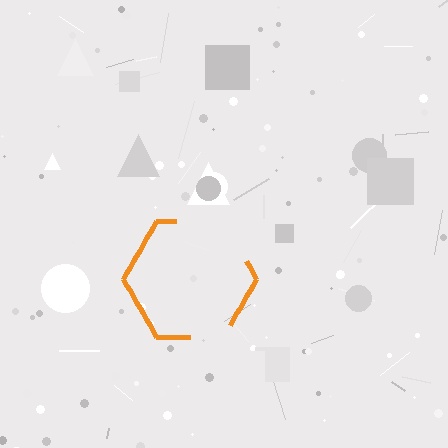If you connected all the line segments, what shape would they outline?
They would outline a hexagon.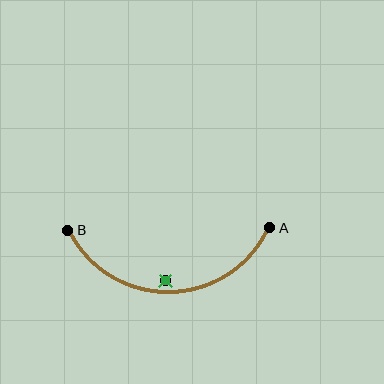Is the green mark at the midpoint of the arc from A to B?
No — the green mark does not lie on the arc at all. It sits slightly inside the curve.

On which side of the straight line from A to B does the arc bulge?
The arc bulges below the straight line connecting A and B.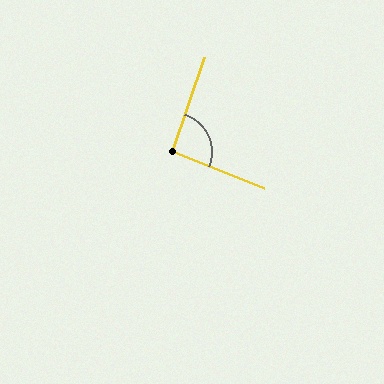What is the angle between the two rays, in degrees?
Approximately 94 degrees.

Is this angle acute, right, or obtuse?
It is approximately a right angle.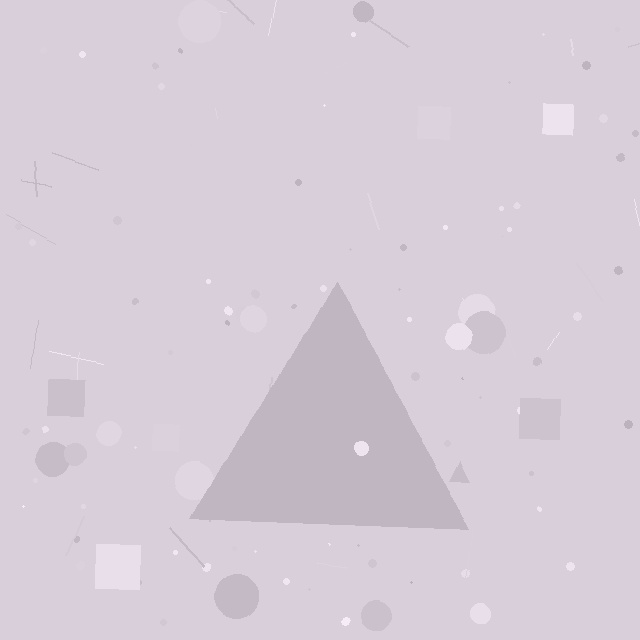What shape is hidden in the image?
A triangle is hidden in the image.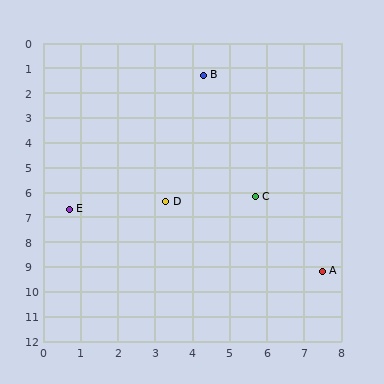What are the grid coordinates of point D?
Point D is at approximately (3.3, 6.4).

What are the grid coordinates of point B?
Point B is at approximately (4.3, 1.3).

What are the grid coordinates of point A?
Point A is at approximately (7.5, 9.2).